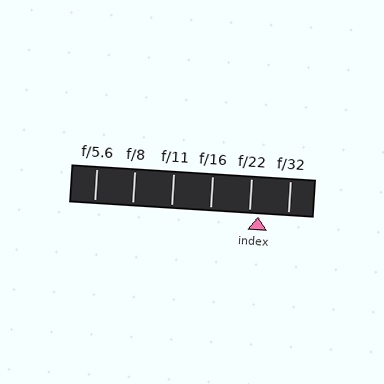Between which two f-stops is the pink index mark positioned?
The index mark is between f/22 and f/32.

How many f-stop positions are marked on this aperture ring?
There are 6 f-stop positions marked.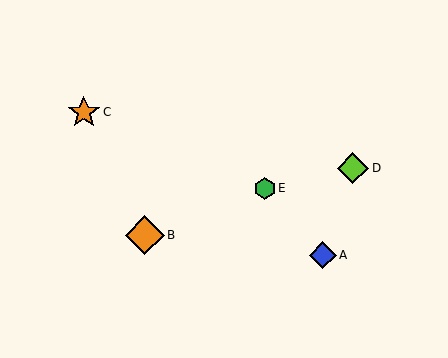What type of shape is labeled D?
Shape D is a lime diamond.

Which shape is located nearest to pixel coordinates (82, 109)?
The orange star (labeled C) at (84, 112) is nearest to that location.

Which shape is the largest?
The orange diamond (labeled B) is the largest.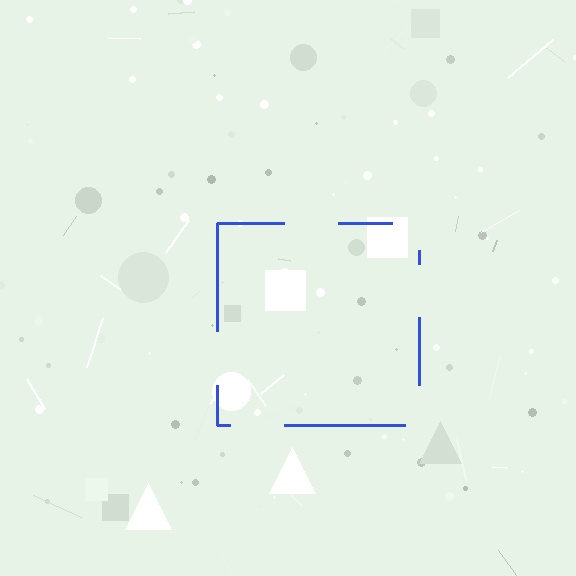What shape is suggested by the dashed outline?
The dashed outline suggests a square.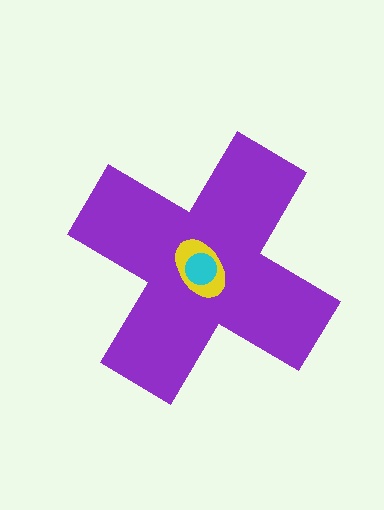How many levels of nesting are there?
3.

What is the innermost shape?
The cyan circle.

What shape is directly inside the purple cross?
The yellow ellipse.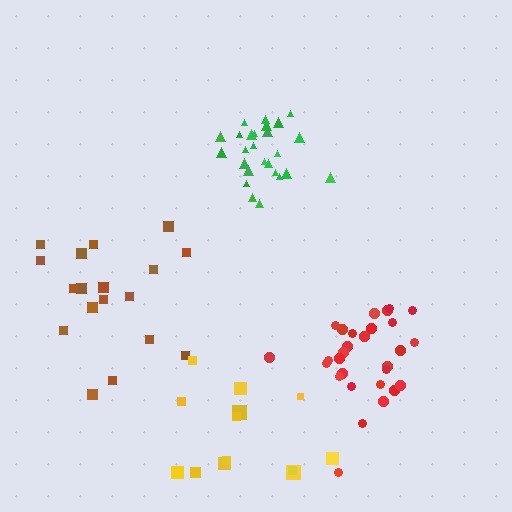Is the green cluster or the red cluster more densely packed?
Green.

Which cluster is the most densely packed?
Green.